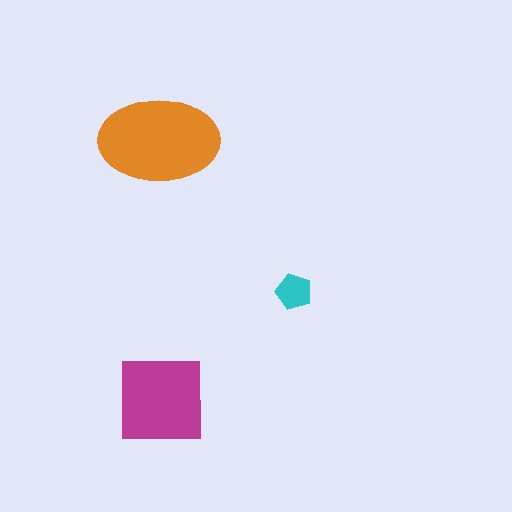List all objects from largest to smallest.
The orange ellipse, the magenta square, the cyan pentagon.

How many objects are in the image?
There are 3 objects in the image.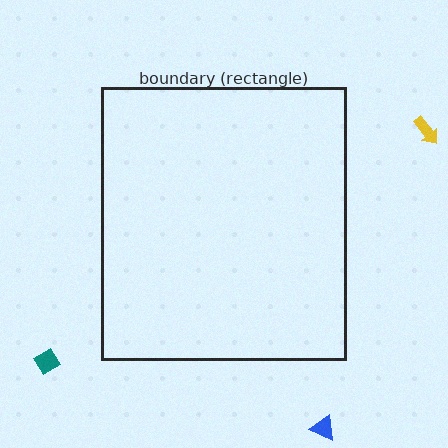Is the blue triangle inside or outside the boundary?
Outside.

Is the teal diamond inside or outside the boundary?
Outside.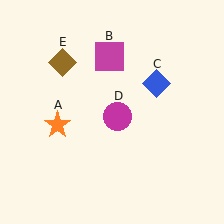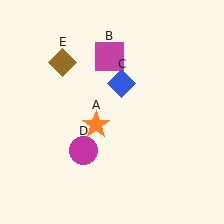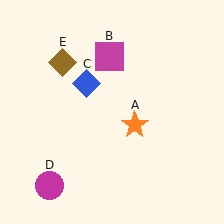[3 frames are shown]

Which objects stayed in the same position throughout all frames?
Magenta square (object B) and brown diamond (object E) remained stationary.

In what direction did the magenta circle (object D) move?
The magenta circle (object D) moved down and to the left.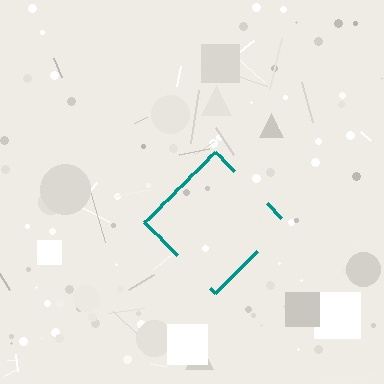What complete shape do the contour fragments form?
The contour fragments form a diamond.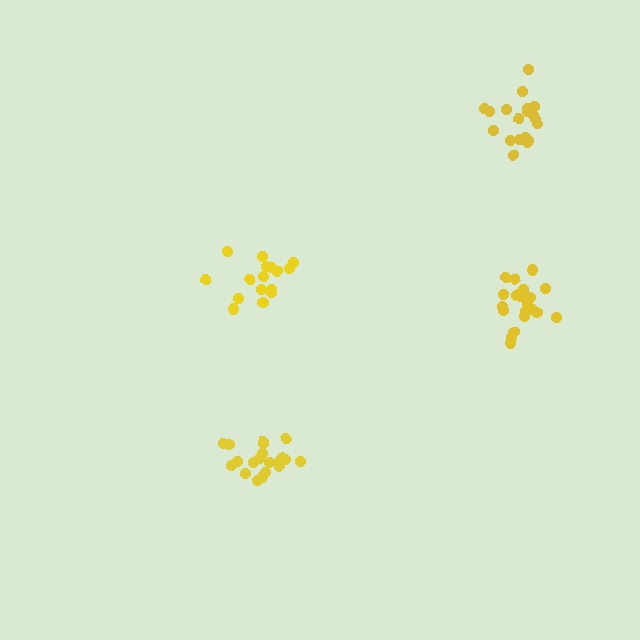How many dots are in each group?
Group 1: 20 dots, Group 2: 20 dots, Group 3: 16 dots, Group 4: 19 dots (75 total).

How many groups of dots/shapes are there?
There are 4 groups.